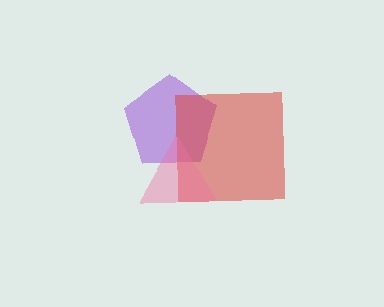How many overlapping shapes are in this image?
There are 3 overlapping shapes in the image.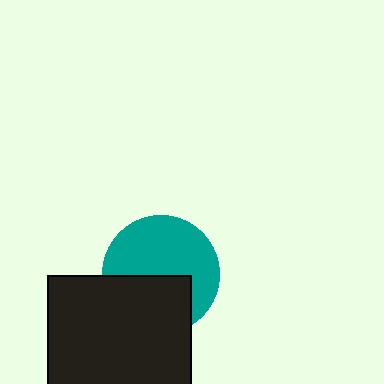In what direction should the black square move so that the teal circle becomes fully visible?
The black square should move down. That is the shortest direction to clear the overlap and leave the teal circle fully visible.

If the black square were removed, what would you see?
You would see the complete teal circle.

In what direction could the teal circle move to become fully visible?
The teal circle could move up. That would shift it out from behind the black square entirely.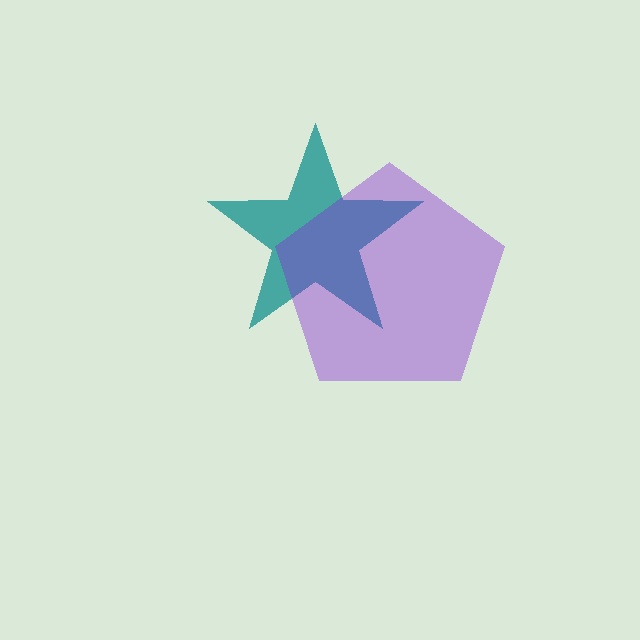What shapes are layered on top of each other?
The layered shapes are: a teal star, a purple pentagon.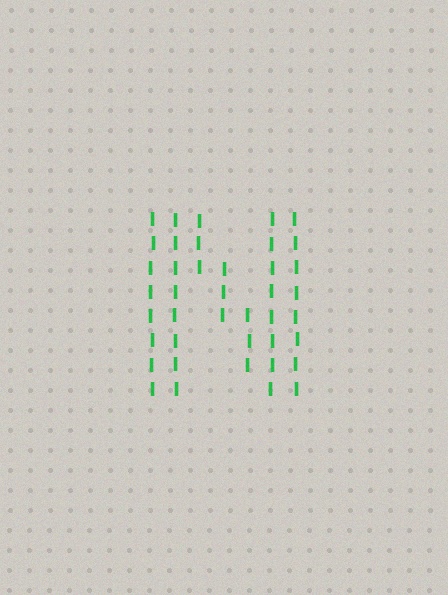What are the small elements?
The small elements are letter I's.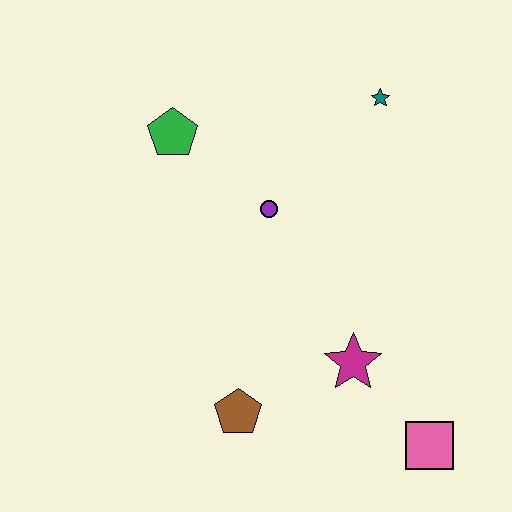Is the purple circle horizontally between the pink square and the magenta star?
No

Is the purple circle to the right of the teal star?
No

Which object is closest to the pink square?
The magenta star is closest to the pink square.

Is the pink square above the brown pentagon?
No